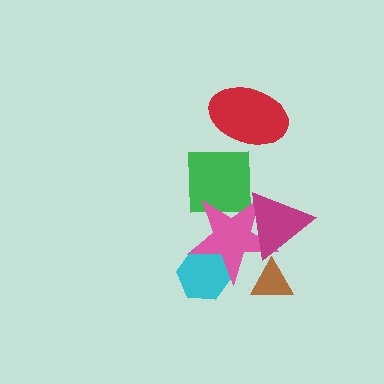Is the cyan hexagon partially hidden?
Yes, it is partially covered by another shape.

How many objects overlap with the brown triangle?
1 object overlaps with the brown triangle.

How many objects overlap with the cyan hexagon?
1 object overlaps with the cyan hexagon.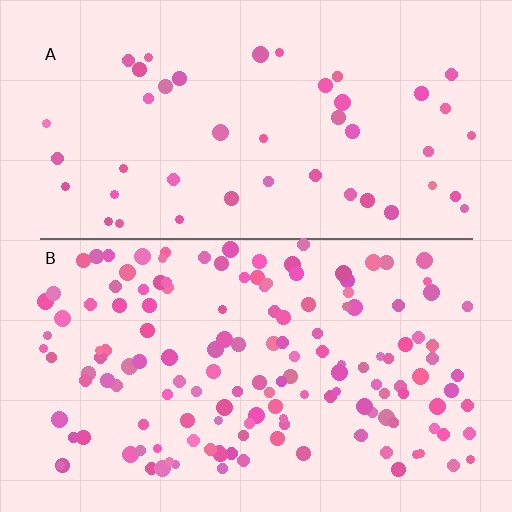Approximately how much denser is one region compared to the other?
Approximately 3.2× — region B over region A.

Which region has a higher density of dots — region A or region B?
B (the bottom).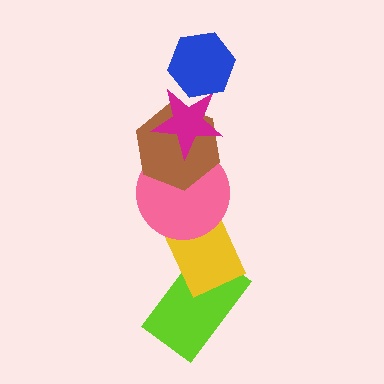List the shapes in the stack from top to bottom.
From top to bottom: the blue hexagon, the magenta star, the brown hexagon, the pink circle, the yellow rectangle, the lime rectangle.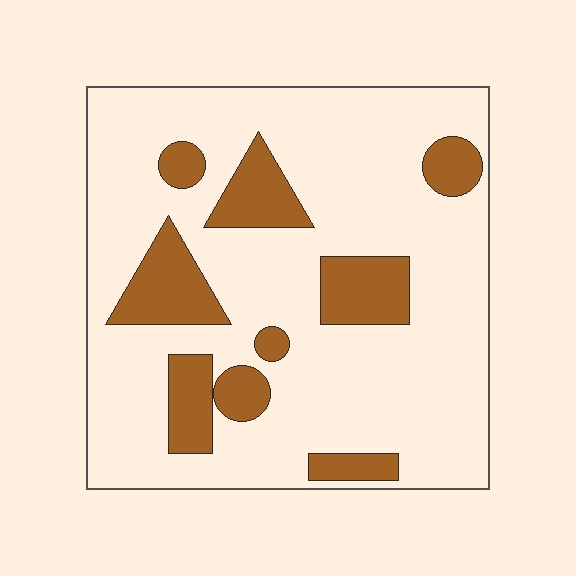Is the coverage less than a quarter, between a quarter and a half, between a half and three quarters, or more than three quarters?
Less than a quarter.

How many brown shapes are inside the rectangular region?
9.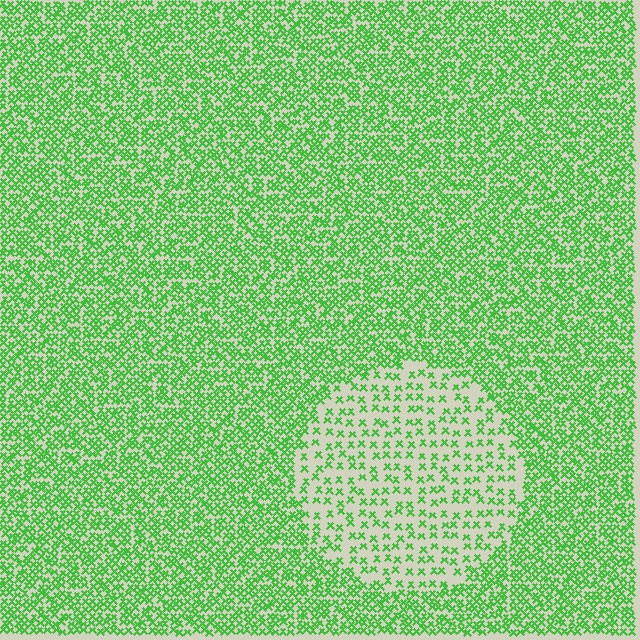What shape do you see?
I see a circle.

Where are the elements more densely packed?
The elements are more densely packed outside the circle boundary.